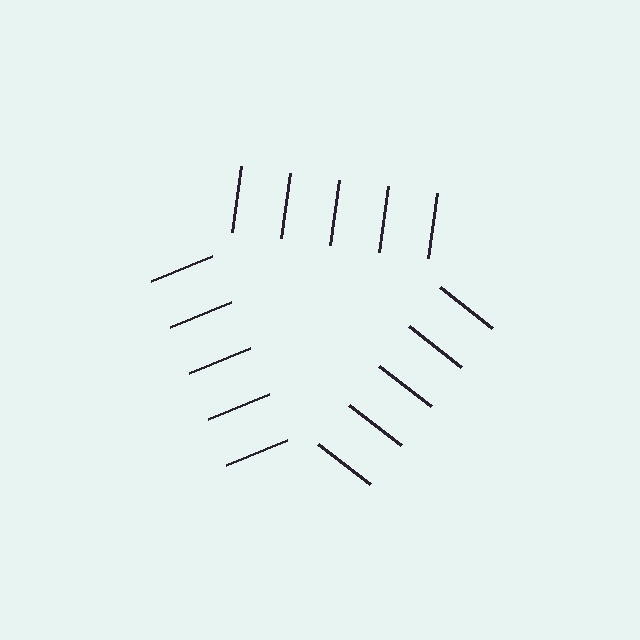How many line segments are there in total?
15 — 5 along each of the 3 edges.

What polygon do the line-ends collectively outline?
An illusory triangle — the line segments terminate on its edges but no continuous stroke is drawn.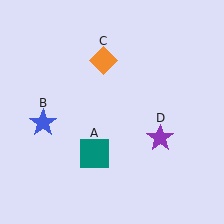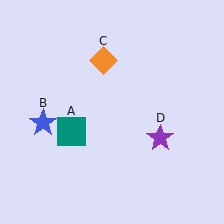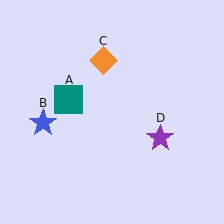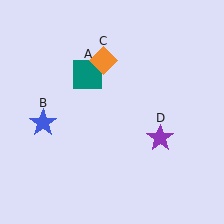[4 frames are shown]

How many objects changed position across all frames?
1 object changed position: teal square (object A).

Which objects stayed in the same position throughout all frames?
Blue star (object B) and orange diamond (object C) and purple star (object D) remained stationary.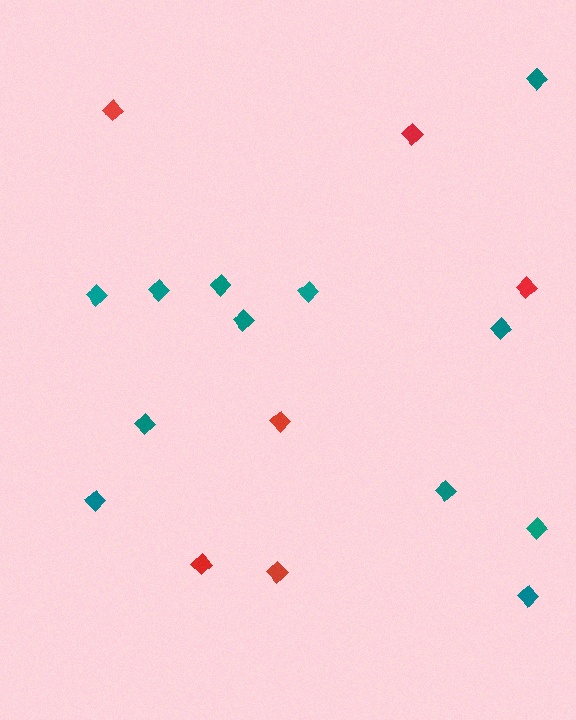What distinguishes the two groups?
There are 2 groups: one group of teal diamonds (12) and one group of red diamonds (6).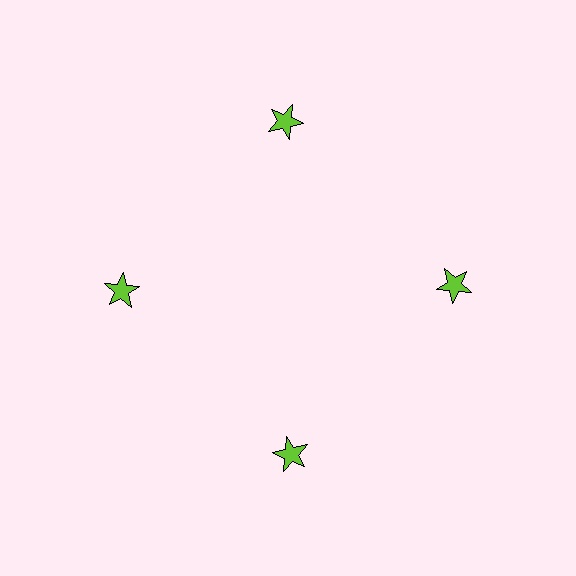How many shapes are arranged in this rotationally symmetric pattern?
There are 4 shapes, arranged in 4 groups of 1.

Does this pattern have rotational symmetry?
Yes, this pattern has 4-fold rotational symmetry. It looks the same after rotating 90 degrees around the center.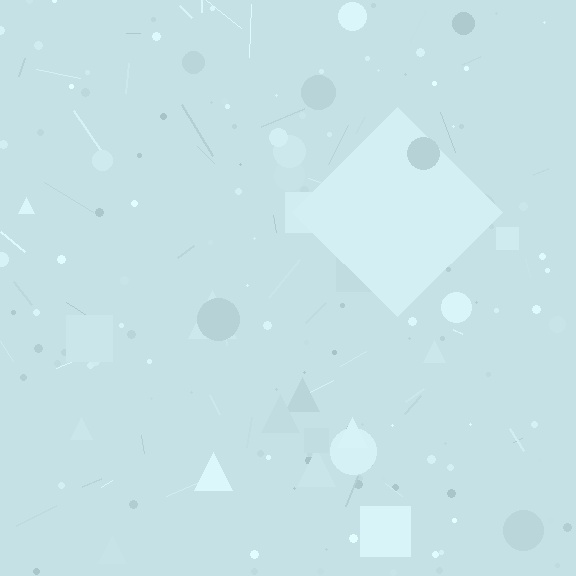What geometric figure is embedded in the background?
A diamond is embedded in the background.